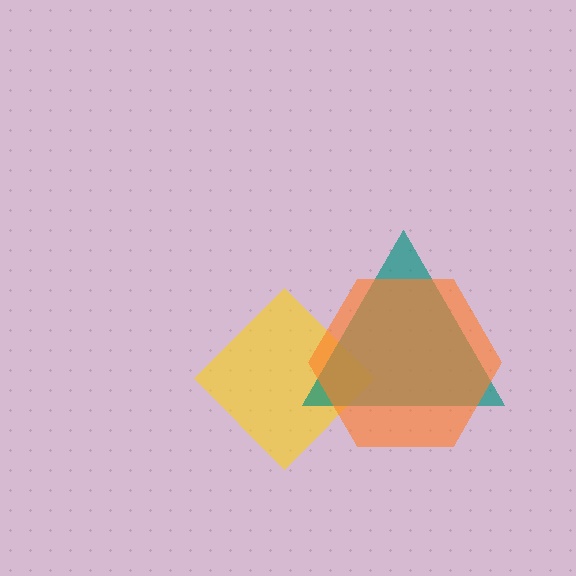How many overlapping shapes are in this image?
There are 3 overlapping shapes in the image.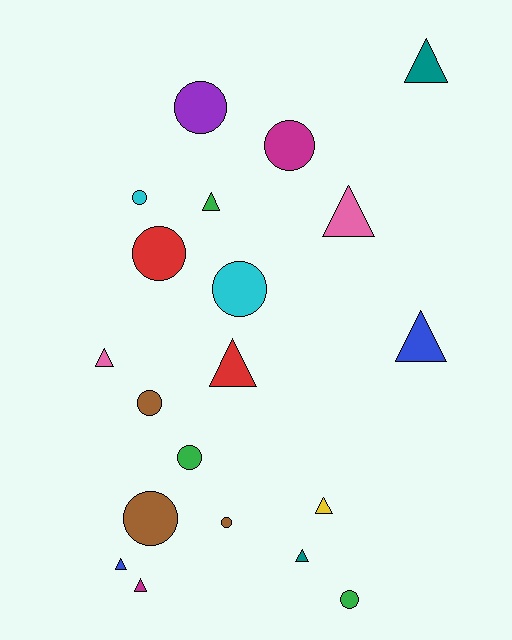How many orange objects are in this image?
There are no orange objects.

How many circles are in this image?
There are 10 circles.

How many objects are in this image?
There are 20 objects.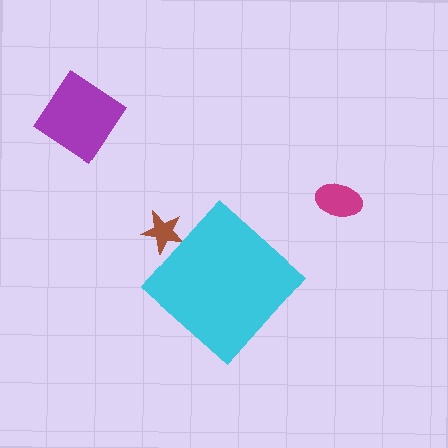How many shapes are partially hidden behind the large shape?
1 shape is partially hidden.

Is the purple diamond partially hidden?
No, the purple diamond is fully visible.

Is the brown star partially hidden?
Yes, the brown star is partially hidden behind the cyan diamond.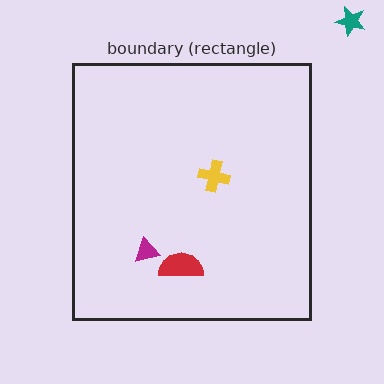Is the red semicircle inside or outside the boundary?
Inside.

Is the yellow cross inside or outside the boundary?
Inside.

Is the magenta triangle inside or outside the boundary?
Inside.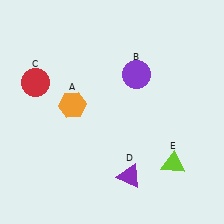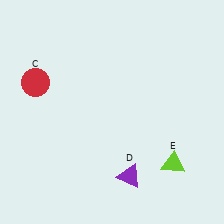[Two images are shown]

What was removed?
The orange hexagon (A), the purple circle (B) were removed in Image 2.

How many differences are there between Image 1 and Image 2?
There are 2 differences between the two images.